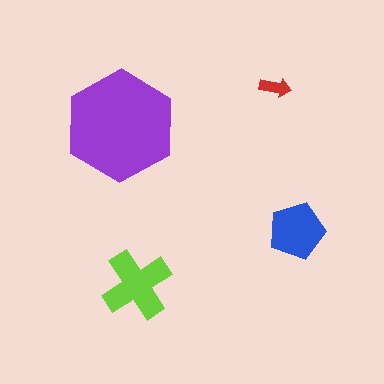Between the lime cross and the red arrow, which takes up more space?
The lime cross.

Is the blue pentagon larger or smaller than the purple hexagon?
Smaller.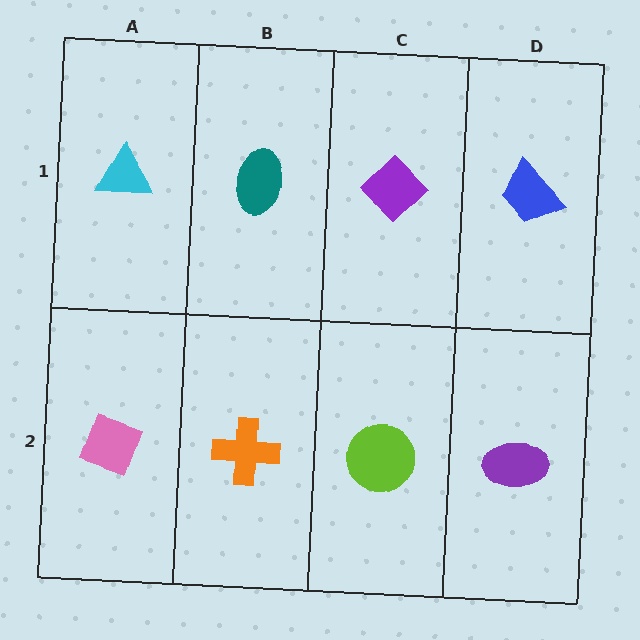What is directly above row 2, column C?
A purple diamond.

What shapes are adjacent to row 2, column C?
A purple diamond (row 1, column C), an orange cross (row 2, column B), a purple ellipse (row 2, column D).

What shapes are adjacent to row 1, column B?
An orange cross (row 2, column B), a cyan triangle (row 1, column A), a purple diamond (row 1, column C).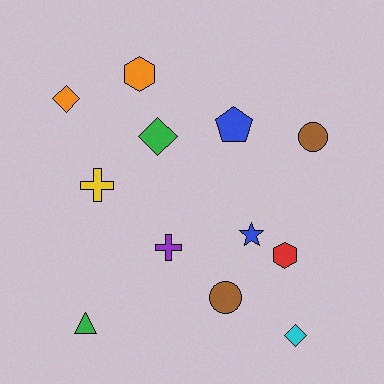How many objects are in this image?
There are 12 objects.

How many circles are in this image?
There are 2 circles.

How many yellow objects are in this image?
There is 1 yellow object.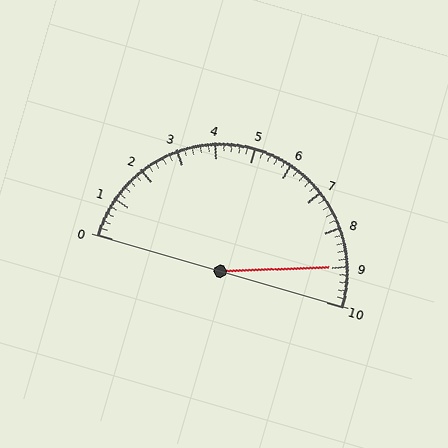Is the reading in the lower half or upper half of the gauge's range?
The reading is in the upper half of the range (0 to 10).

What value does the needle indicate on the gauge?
The needle indicates approximately 9.0.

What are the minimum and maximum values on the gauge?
The gauge ranges from 0 to 10.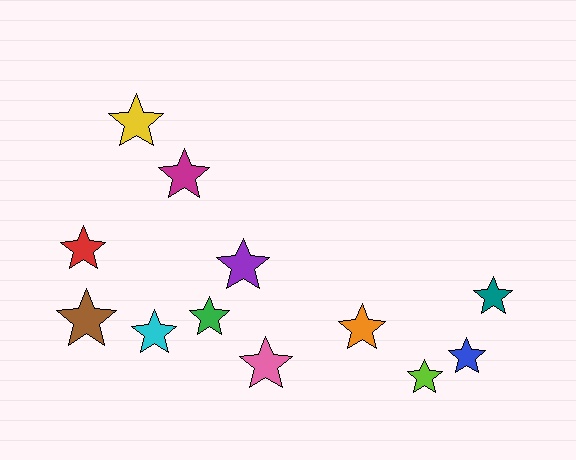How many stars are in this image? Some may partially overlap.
There are 12 stars.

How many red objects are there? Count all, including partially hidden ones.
There is 1 red object.